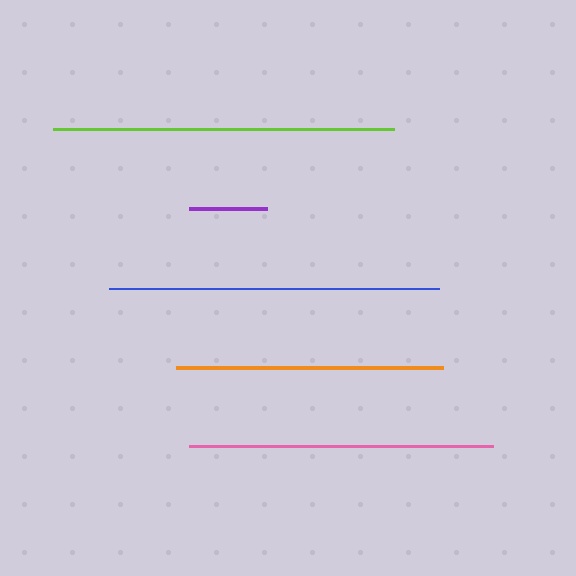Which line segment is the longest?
The lime line is the longest at approximately 341 pixels.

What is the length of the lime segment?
The lime segment is approximately 341 pixels long.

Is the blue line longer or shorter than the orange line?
The blue line is longer than the orange line.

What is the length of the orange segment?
The orange segment is approximately 267 pixels long.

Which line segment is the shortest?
The purple line is the shortest at approximately 78 pixels.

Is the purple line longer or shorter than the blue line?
The blue line is longer than the purple line.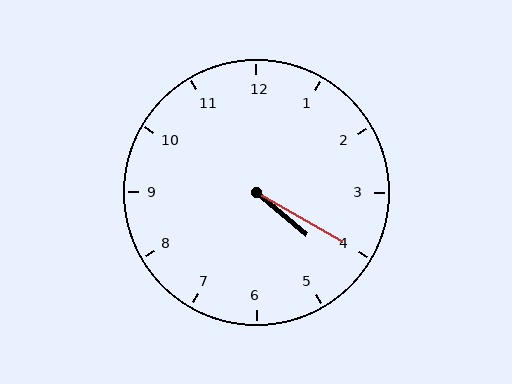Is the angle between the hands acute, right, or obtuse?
It is acute.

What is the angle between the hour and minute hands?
Approximately 10 degrees.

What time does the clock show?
4:20.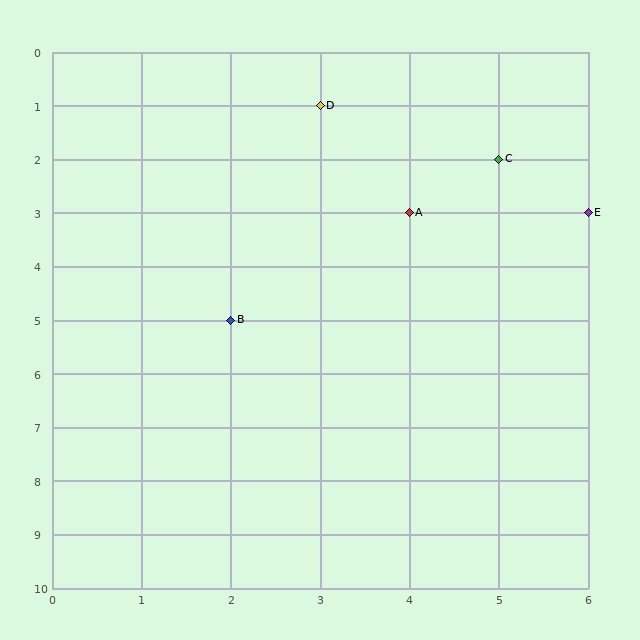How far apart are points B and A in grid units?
Points B and A are 2 columns and 2 rows apart (about 2.8 grid units diagonally).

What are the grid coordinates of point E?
Point E is at grid coordinates (6, 3).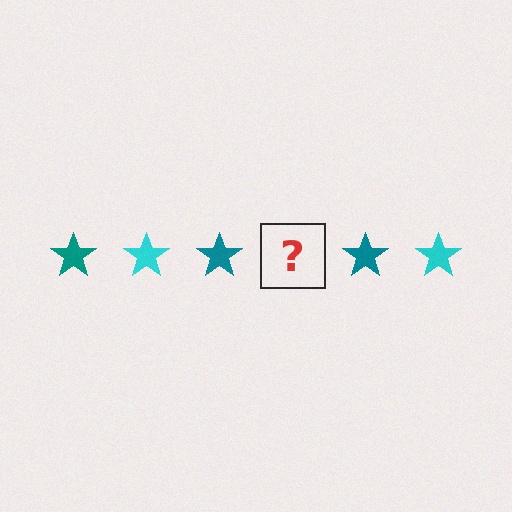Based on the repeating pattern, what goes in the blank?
The blank should be a cyan star.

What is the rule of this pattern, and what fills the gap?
The rule is that the pattern cycles through teal, cyan stars. The gap should be filled with a cyan star.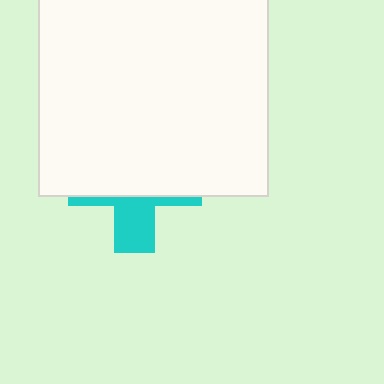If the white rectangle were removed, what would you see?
You would see the complete cyan cross.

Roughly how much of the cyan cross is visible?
A small part of it is visible (roughly 33%).